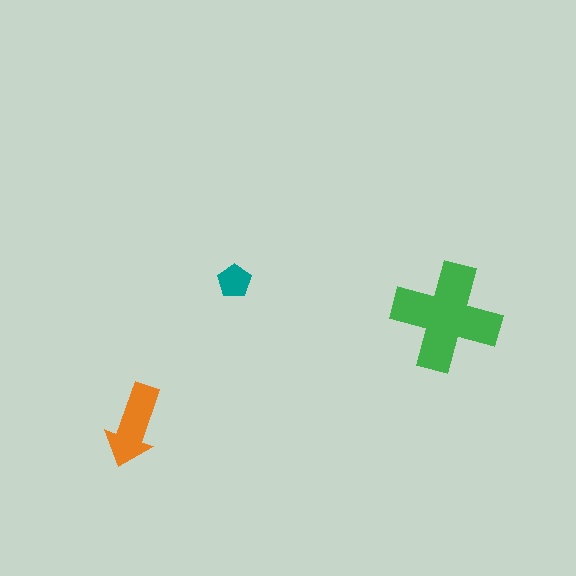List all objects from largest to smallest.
The green cross, the orange arrow, the teal pentagon.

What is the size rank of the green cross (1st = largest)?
1st.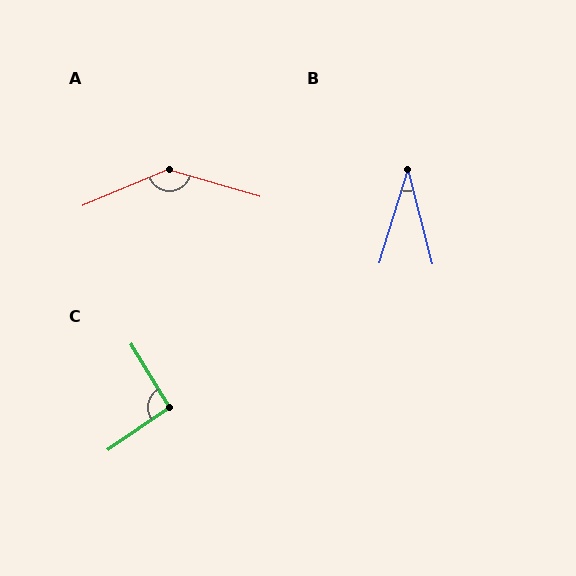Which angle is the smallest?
B, at approximately 32 degrees.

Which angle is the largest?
A, at approximately 141 degrees.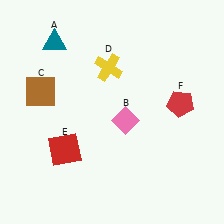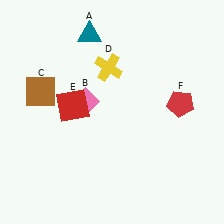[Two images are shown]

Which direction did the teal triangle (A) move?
The teal triangle (A) moved right.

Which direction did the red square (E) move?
The red square (E) moved up.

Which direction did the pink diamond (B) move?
The pink diamond (B) moved left.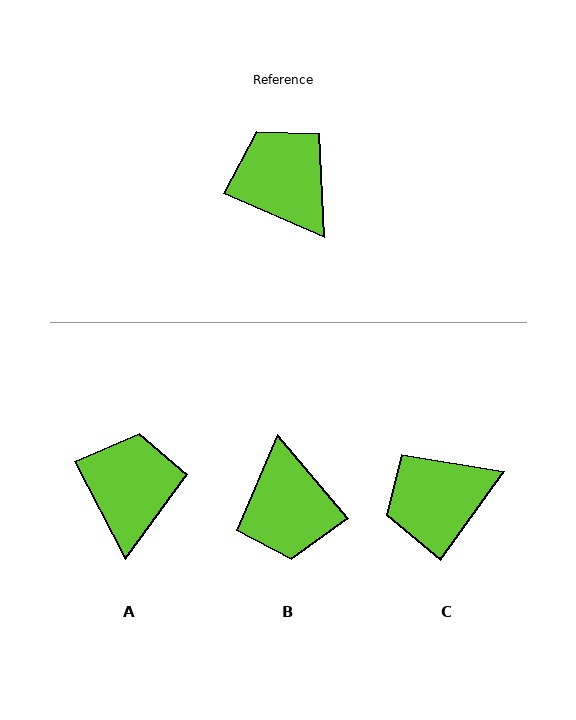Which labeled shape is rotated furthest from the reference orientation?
B, about 154 degrees away.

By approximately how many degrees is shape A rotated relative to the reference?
Approximately 39 degrees clockwise.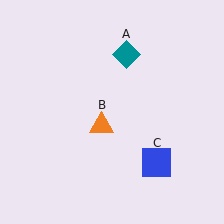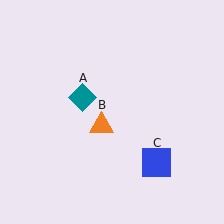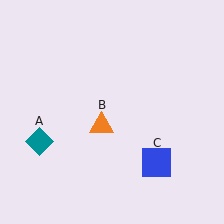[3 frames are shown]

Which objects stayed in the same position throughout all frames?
Orange triangle (object B) and blue square (object C) remained stationary.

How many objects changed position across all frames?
1 object changed position: teal diamond (object A).